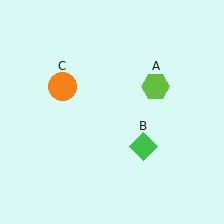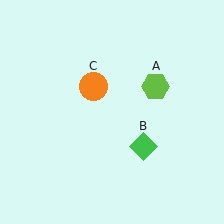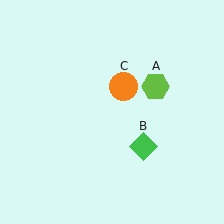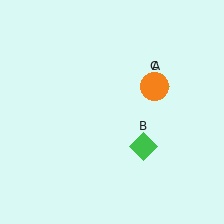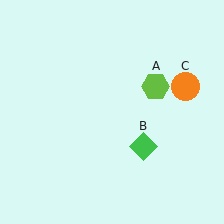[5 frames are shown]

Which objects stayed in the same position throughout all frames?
Lime hexagon (object A) and green diamond (object B) remained stationary.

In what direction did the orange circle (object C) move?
The orange circle (object C) moved right.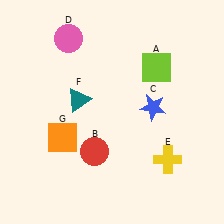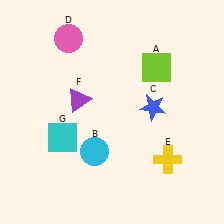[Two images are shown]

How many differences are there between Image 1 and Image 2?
There are 3 differences between the two images.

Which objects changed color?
B changed from red to cyan. F changed from teal to purple. G changed from orange to cyan.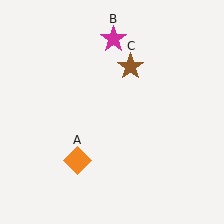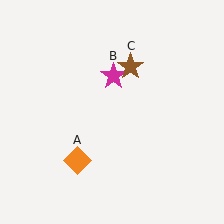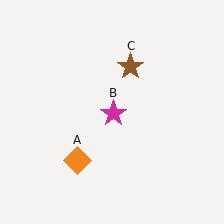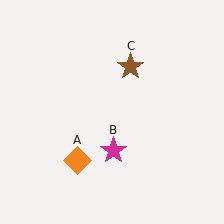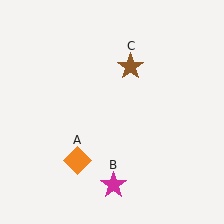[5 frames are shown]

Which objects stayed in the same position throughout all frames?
Orange diamond (object A) and brown star (object C) remained stationary.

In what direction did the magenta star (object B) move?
The magenta star (object B) moved down.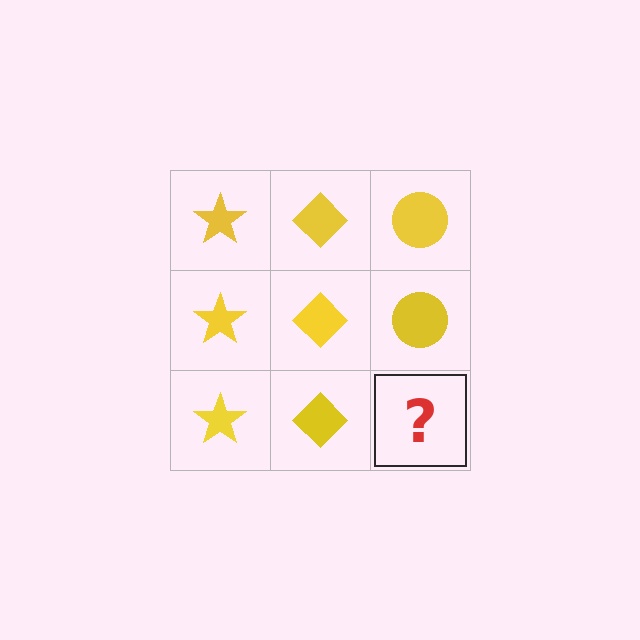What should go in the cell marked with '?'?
The missing cell should contain a yellow circle.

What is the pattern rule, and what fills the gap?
The rule is that each column has a consistent shape. The gap should be filled with a yellow circle.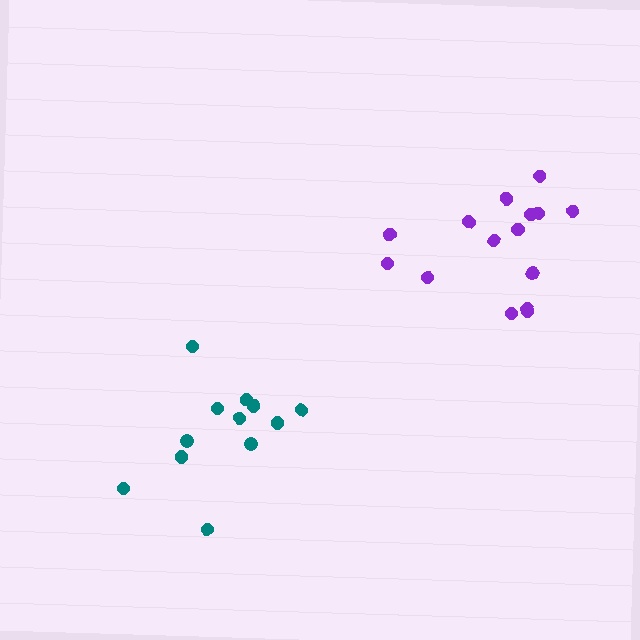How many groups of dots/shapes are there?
There are 2 groups.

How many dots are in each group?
Group 1: 12 dots, Group 2: 15 dots (27 total).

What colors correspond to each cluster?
The clusters are colored: teal, purple.